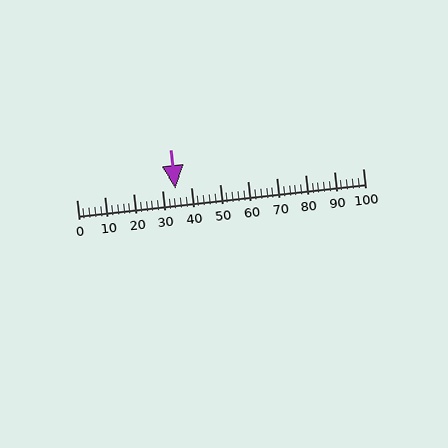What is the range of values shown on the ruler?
The ruler shows values from 0 to 100.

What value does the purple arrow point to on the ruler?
The purple arrow points to approximately 35.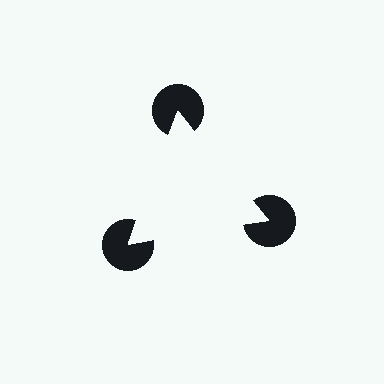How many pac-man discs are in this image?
There are 3 — one at each vertex of the illusory triangle.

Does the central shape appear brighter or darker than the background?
It typically appears slightly brighter than the background, even though no actual brightness change is drawn.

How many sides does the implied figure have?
3 sides.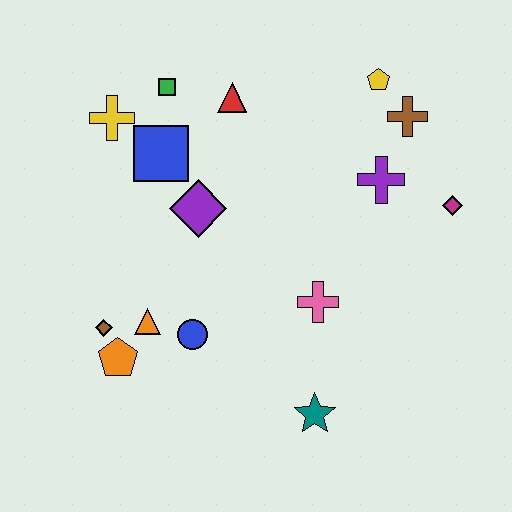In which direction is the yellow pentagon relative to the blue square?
The yellow pentagon is to the right of the blue square.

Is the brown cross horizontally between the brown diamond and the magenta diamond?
Yes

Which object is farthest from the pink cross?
The yellow cross is farthest from the pink cross.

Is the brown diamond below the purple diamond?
Yes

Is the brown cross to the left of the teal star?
No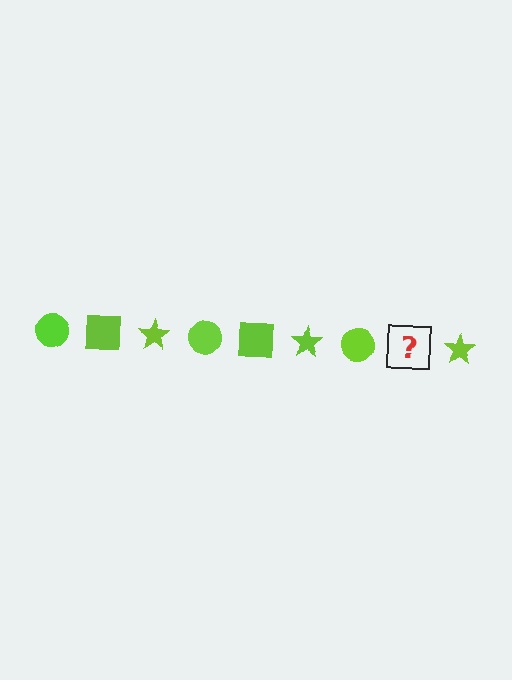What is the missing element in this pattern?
The missing element is a lime square.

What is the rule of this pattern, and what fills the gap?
The rule is that the pattern cycles through circle, square, star shapes in lime. The gap should be filled with a lime square.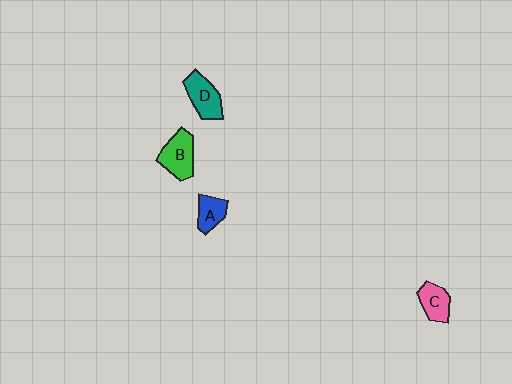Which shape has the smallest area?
Shape A (blue).